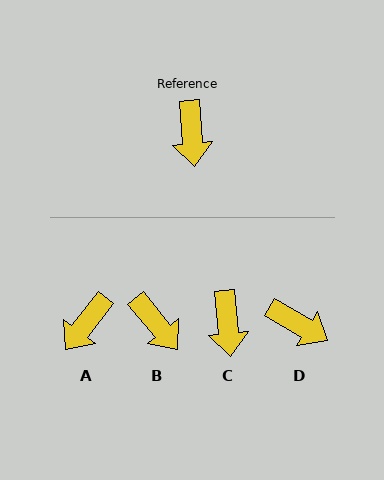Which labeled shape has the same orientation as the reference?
C.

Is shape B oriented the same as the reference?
No, it is off by about 34 degrees.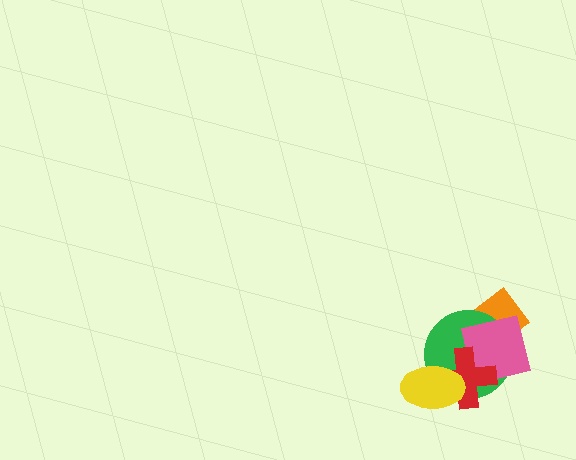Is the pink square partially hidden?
Yes, it is partially covered by another shape.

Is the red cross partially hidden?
Yes, it is partially covered by another shape.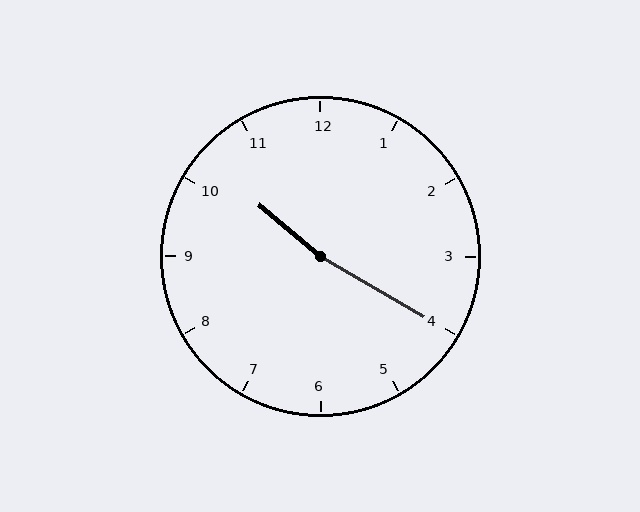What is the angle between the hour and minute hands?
Approximately 170 degrees.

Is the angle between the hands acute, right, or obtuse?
It is obtuse.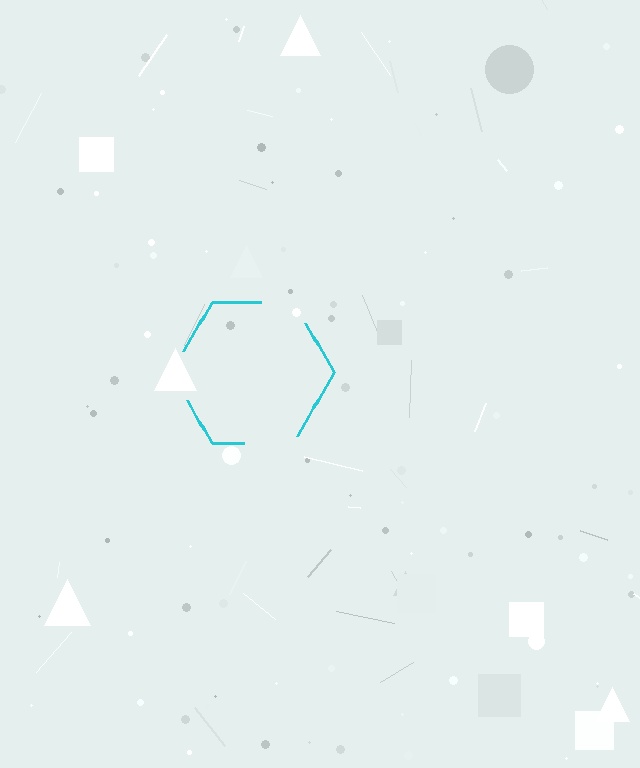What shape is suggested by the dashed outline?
The dashed outline suggests a hexagon.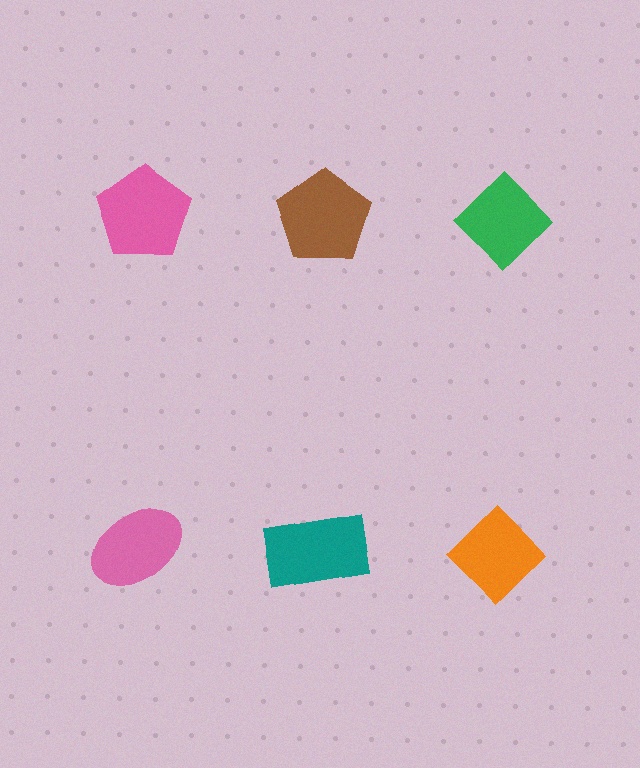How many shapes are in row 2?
3 shapes.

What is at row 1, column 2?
A brown pentagon.